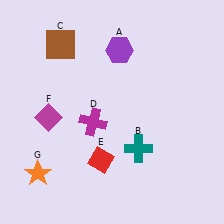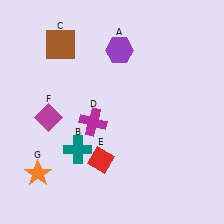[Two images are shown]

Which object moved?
The teal cross (B) moved left.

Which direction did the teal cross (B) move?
The teal cross (B) moved left.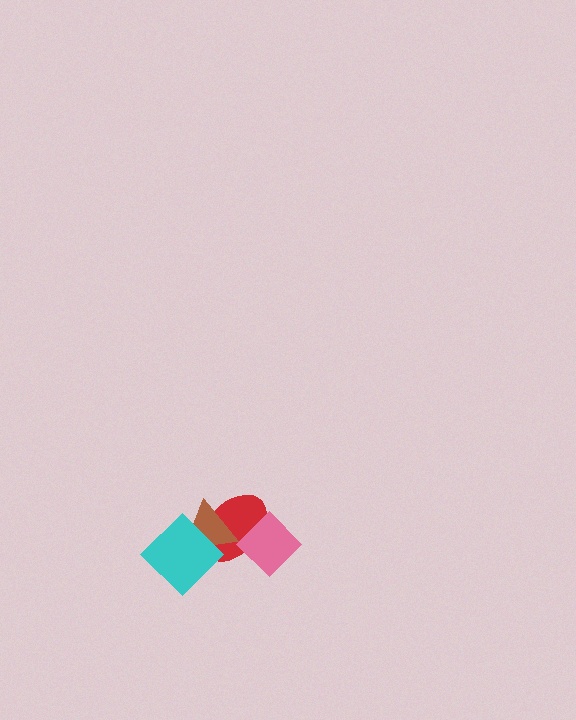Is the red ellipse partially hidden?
Yes, it is partially covered by another shape.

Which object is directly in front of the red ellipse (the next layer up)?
The brown triangle is directly in front of the red ellipse.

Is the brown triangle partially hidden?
Yes, it is partially covered by another shape.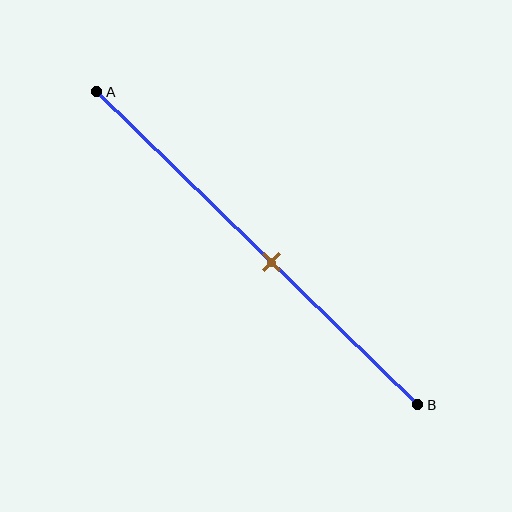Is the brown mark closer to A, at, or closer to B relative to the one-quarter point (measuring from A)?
The brown mark is closer to point B than the one-quarter point of segment AB.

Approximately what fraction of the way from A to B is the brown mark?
The brown mark is approximately 55% of the way from A to B.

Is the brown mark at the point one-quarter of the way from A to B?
No, the mark is at about 55% from A, not at the 25% one-quarter point.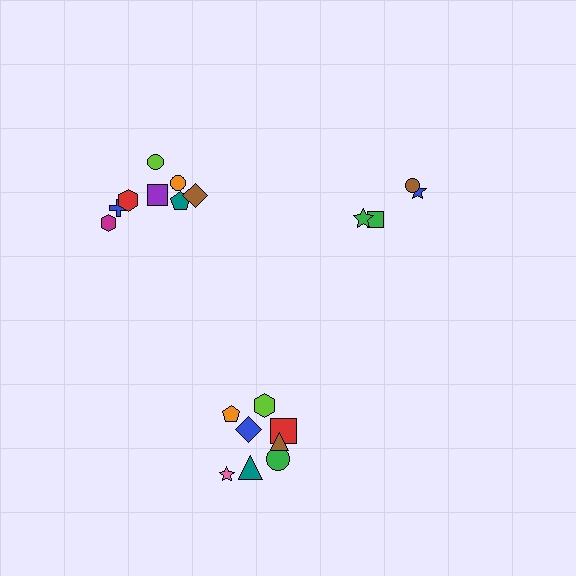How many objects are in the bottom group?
There are 8 objects.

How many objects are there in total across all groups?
There are 20 objects.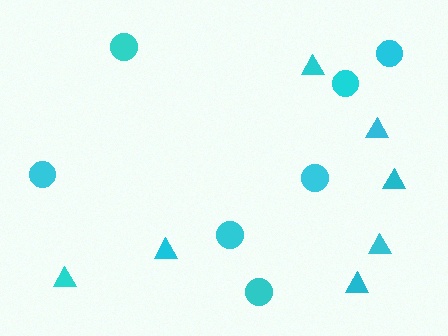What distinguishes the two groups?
There are 2 groups: one group of triangles (7) and one group of circles (7).